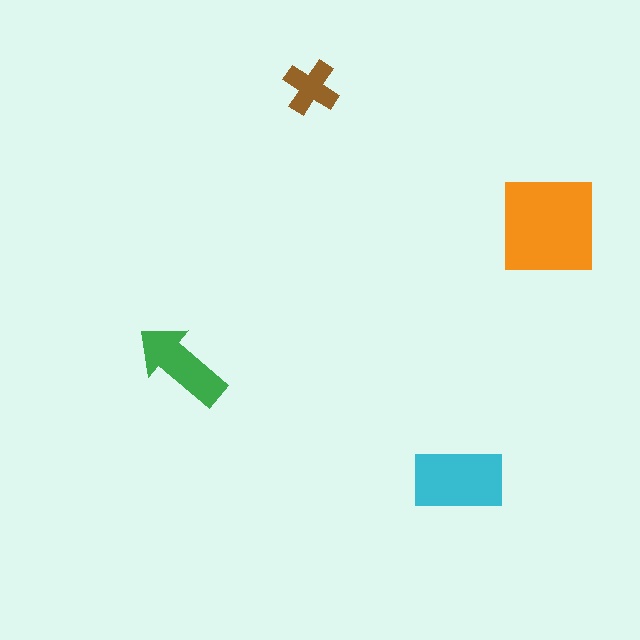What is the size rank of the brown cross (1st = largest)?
4th.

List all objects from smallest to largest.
The brown cross, the green arrow, the cyan rectangle, the orange square.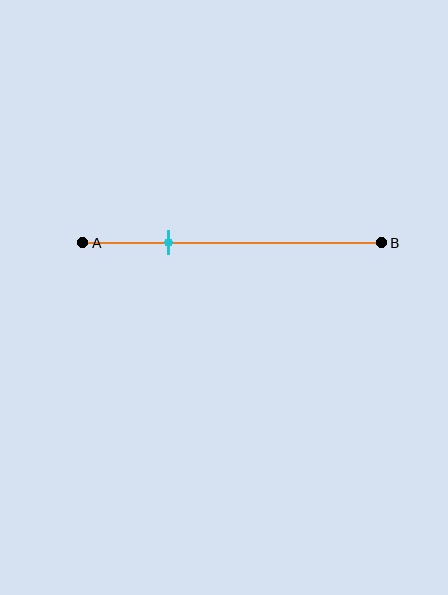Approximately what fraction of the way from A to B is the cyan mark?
The cyan mark is approximately 30% of the way from A to B.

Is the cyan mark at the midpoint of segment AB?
No, the mark is at about 30% from A, not at the 50% midpoint.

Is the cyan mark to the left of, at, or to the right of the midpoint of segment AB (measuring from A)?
The cyan mark is to the left of the midpoint of segment AB.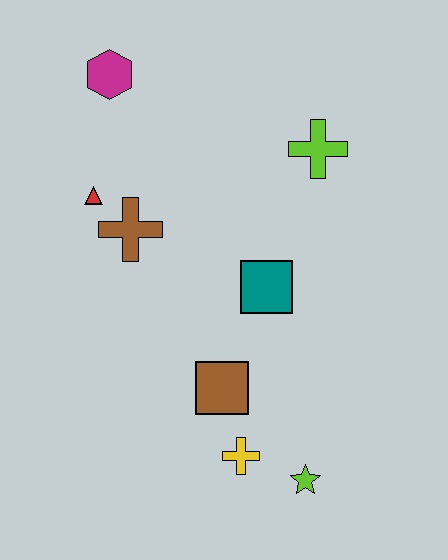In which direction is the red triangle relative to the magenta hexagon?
The red triangle is below the magenta hexagon.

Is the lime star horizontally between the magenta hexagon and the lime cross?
Yes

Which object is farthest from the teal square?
The magenta hexagon is farthest from the teal square.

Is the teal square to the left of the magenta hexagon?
No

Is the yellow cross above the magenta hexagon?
No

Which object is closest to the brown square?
The yellow cross is closest to the brown square.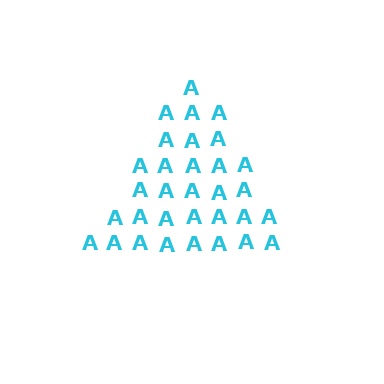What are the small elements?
The small elements are letter A's.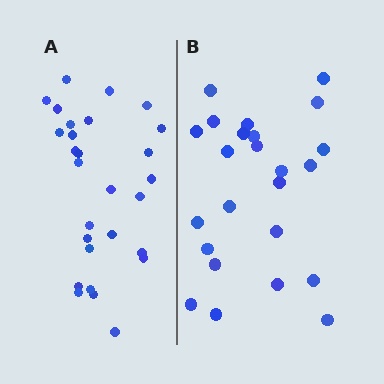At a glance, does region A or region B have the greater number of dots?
Region A (the left region) has more dots.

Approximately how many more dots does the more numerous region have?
Region A has about 4 more dots than region B.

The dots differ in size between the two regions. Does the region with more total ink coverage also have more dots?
No. Region B has more total ink coverage because its dots are larger, but region A actually contains more individual dots. Total area can be misleading — the number of items is what matters here.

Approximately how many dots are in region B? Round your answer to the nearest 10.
About 20 dots. (The exact count is 24, which rounds to 20.)